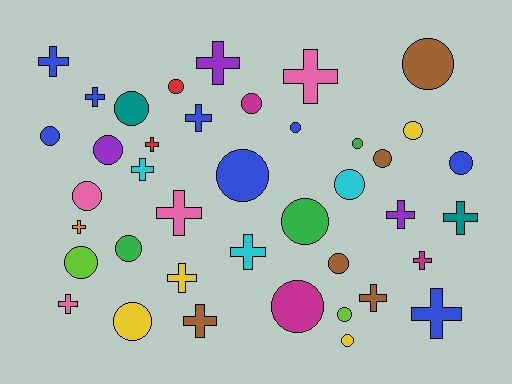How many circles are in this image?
There are 22 circles.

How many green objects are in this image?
There are 3 green objects.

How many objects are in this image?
There are 40 objects.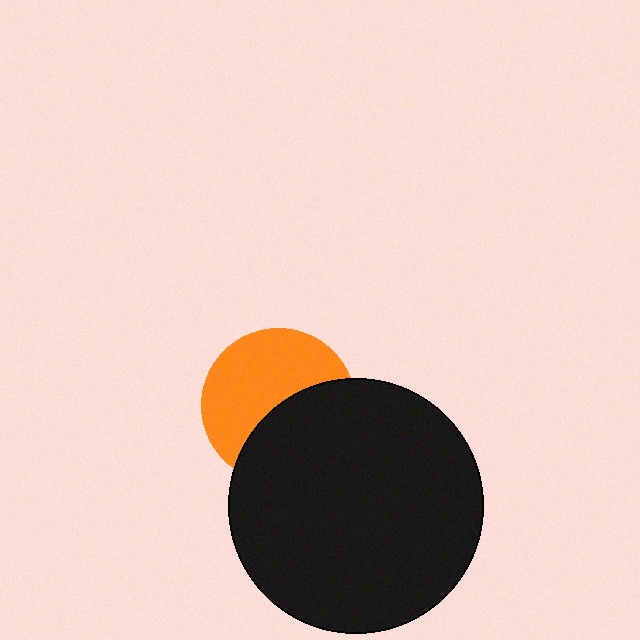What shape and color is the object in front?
The object in front is a black circle.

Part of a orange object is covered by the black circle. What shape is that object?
It is a circle.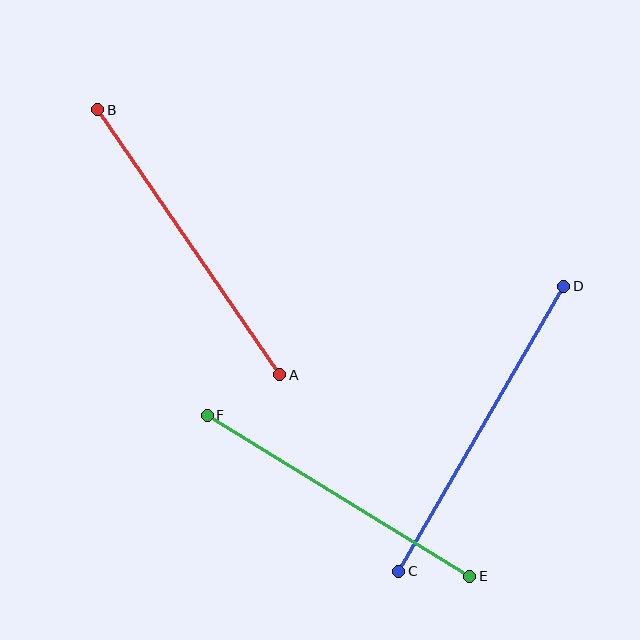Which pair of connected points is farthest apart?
Points C and D are farthest apart.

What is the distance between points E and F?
The distance is approximately 308 pixels.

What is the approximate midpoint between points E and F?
The midpoint is at approximately (339, 496) pixels.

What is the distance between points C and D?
The distance is approximately 329 pixels.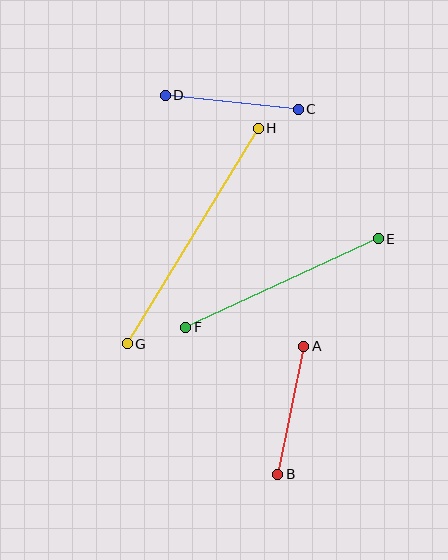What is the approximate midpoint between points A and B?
The midpoint is at approximately (291, 410) pixels.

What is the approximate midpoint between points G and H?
The midpoint is at approximately (193, 236) pixels.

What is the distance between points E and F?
The distance is approximately 212 pixels.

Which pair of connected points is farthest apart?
Points G and H are farthest apart.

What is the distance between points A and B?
The distance is approximately 131 pixels.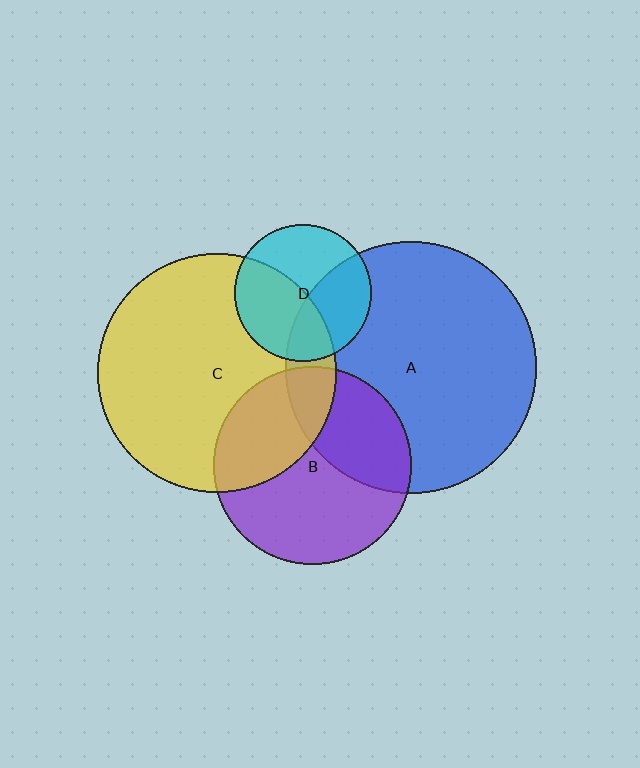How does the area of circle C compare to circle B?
Approximately 1.4 times.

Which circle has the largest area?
Circle A (blue).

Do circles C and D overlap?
Yes.